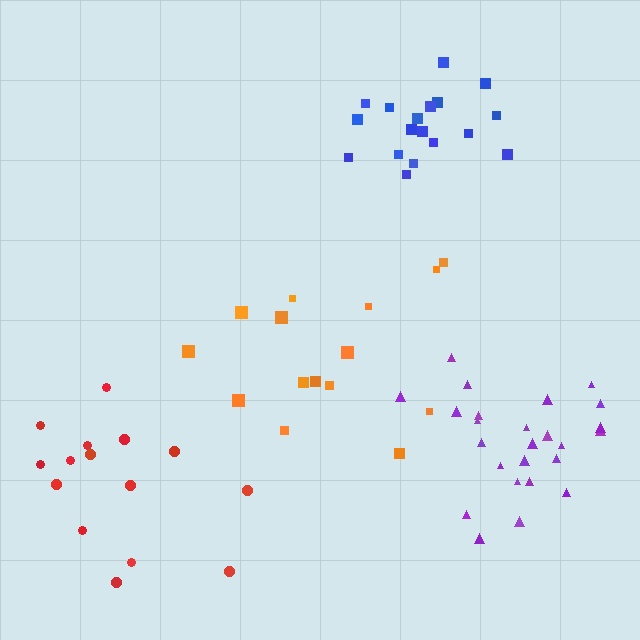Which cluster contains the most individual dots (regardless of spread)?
Purple (25).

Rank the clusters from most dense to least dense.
blue, purple, red, orange.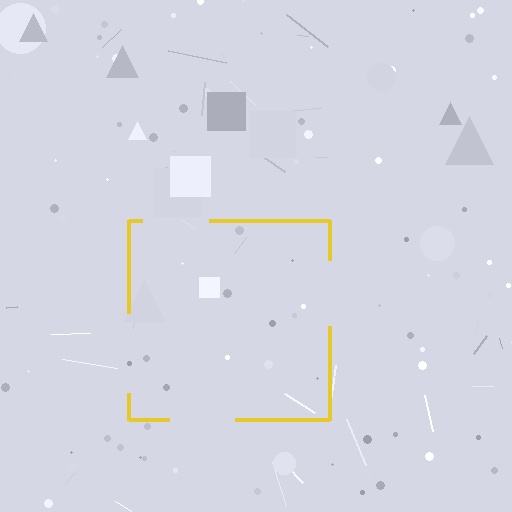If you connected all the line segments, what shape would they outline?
They would outline a square.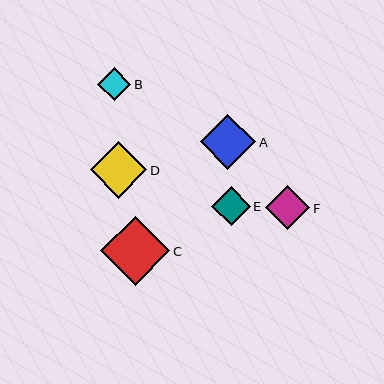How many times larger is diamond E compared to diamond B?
Diamond E is approximately 1.2 times the size of diamond B.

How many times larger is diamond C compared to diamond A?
Diamond C is approximately 1.3 times the size of diamond A.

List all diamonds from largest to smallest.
From largest to smallest: C, D, A, F, E, B.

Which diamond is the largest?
Diamond C is the largest with a size of approximately 69 pixels.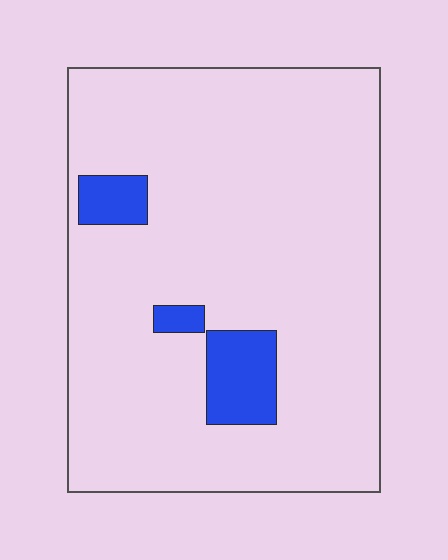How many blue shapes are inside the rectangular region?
3.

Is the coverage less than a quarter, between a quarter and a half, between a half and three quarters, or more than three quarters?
Less than a quarter.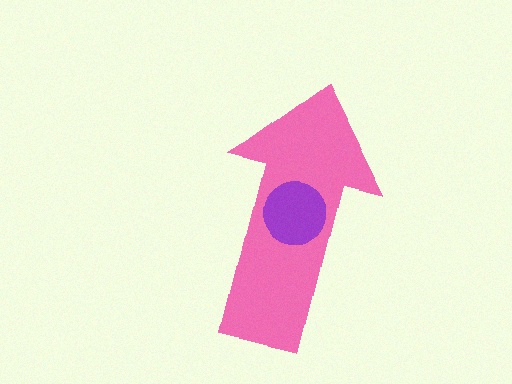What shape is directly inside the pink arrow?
The purple circle.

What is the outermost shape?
The pink arrow.